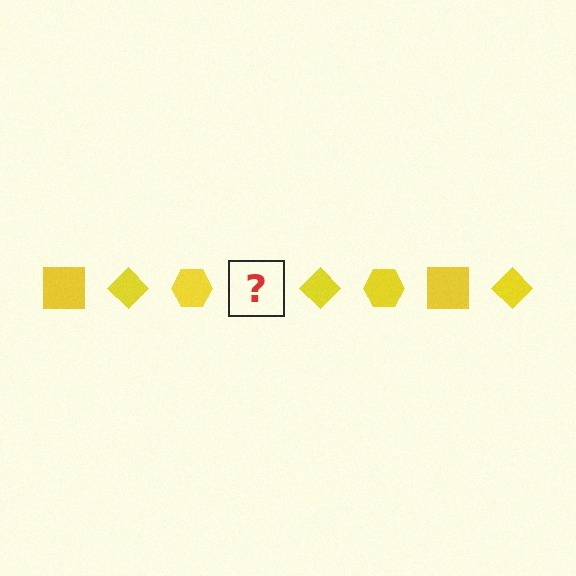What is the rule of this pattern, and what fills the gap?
The rule is that the pattern cycles through square, diamond, hexagon shapes in yellow. The gap should be filled with a yellow square.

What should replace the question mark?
The question mark should be replaced with a yellow square.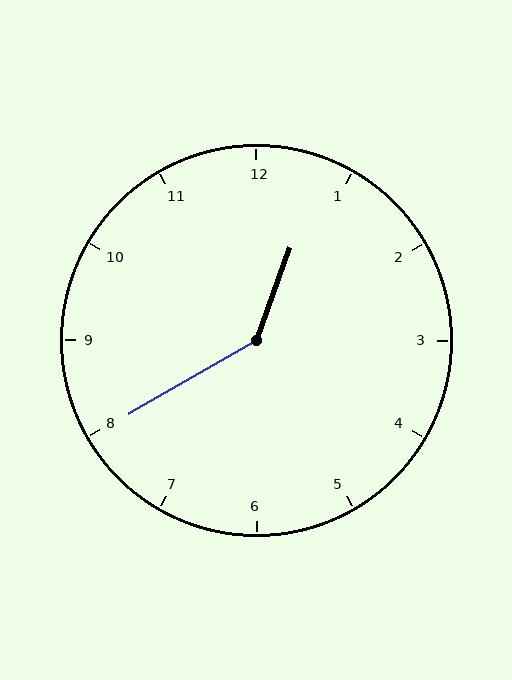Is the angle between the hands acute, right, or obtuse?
It is obtuse.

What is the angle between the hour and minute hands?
Approximately 140 degrees.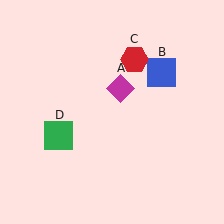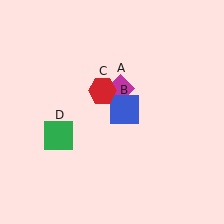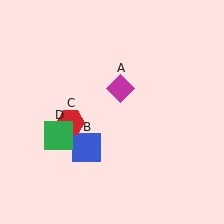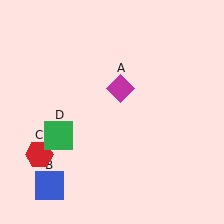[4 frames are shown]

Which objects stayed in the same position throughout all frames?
Magenta diamond (object A) and green square (object D) remained stationary.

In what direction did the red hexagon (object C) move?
The red hexagon (object C) moved down and to the left.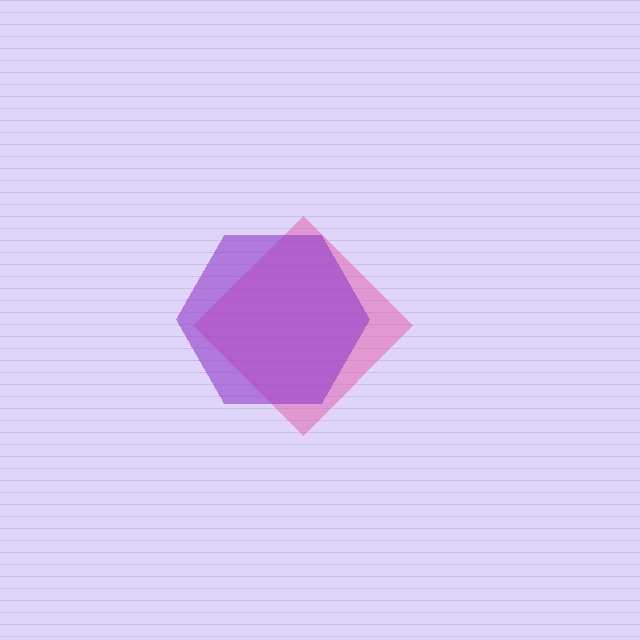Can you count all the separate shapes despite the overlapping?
Yes, there are 2 separate shapes.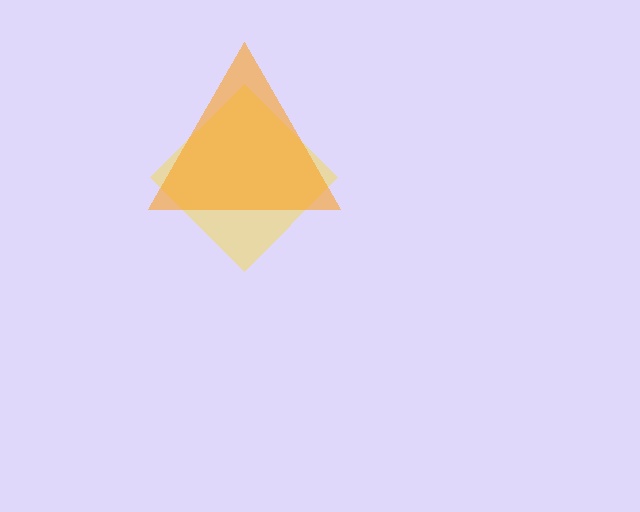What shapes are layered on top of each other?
The layered shapes are: a yellow diamond, an orange triangle.